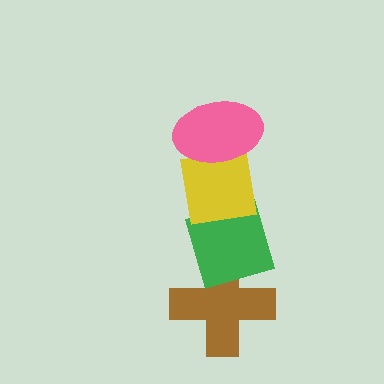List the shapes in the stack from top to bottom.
From top to bottom: the pink ellipse, the yellow square, the green diamond, the brown cross.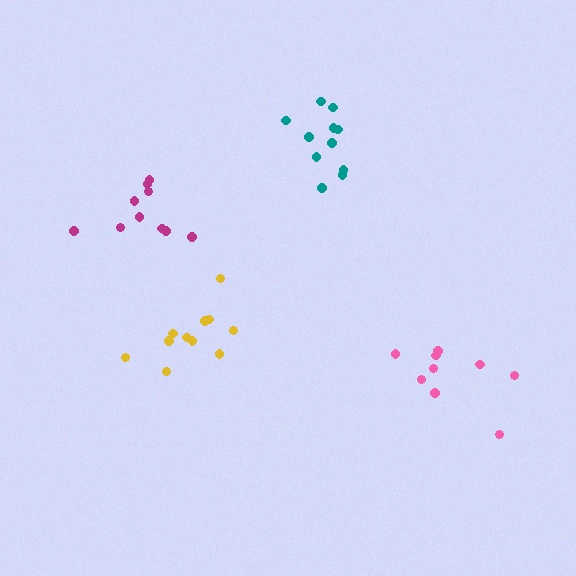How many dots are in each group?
Group 1: 11 dots, Group 2: 11 dots, Group 3: 9 dots, Group 4: 11 dots (42 total).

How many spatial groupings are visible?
There are 4 spatial groupings.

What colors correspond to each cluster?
The clusters are colored: yellow, teal, pink, magenta.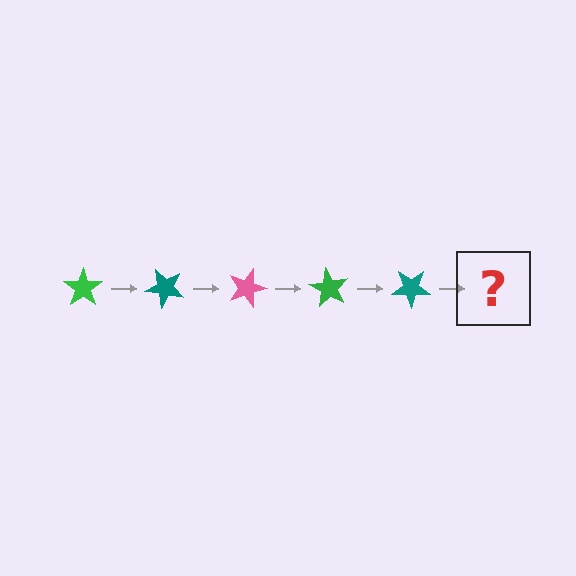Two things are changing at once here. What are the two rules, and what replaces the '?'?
The two rules are that it rotates 45 degrees each step and the color cycles through green, teal, and pink. The '?' should be a pink star, rotated 225 degrees from the start.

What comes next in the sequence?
The next element should be a pink star, rotated 225 degrees from the start.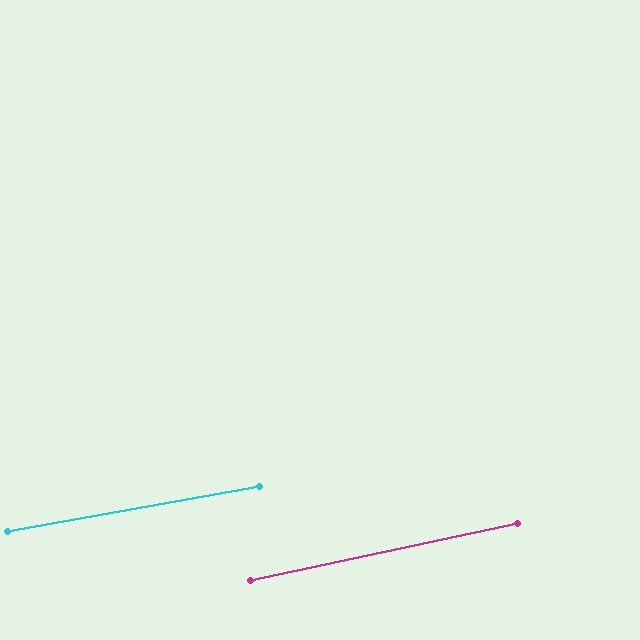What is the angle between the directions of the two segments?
Approximately 2 degrees.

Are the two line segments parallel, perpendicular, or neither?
Parallel — their directions differ by only 2.0°.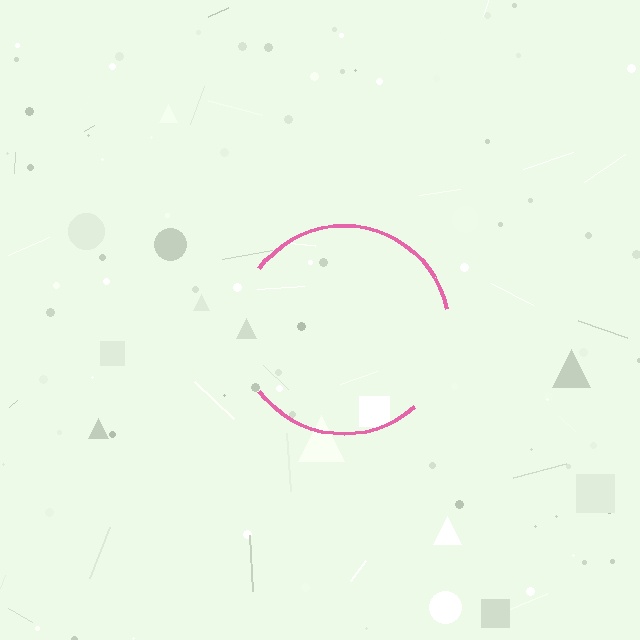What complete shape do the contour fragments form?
The contour fragments form a circle.